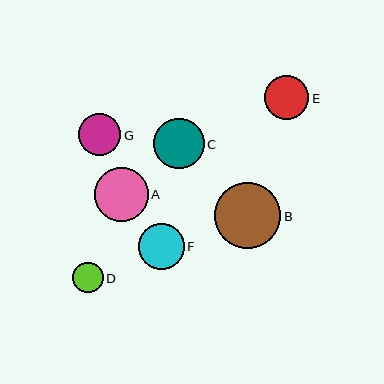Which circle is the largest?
Circle B is the largest with a size of approximately 66 pixels.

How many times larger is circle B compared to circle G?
Circle B is approximately 1.6 times the size of circle G.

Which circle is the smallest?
Circle D is the smallest with a size of approximately 30 pixels.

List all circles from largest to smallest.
From largest to smallest: B, A, C, F, E, G, D.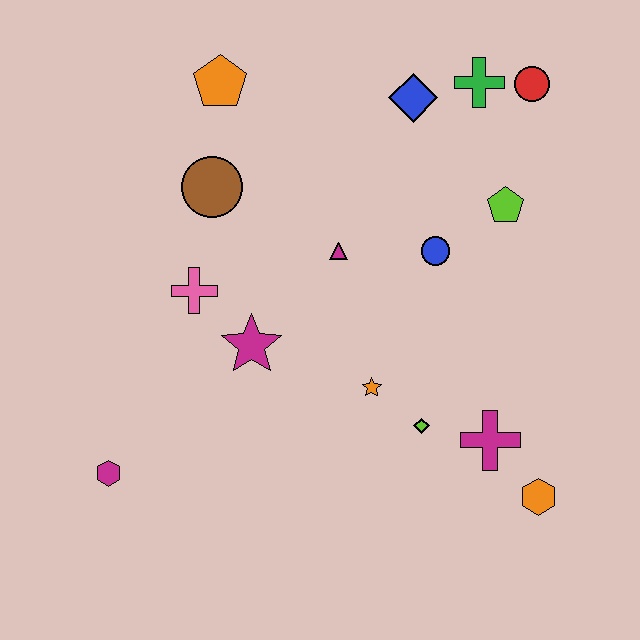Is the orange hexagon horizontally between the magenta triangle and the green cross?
No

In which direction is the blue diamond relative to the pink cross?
The blue diamond is to the right of the pink cross.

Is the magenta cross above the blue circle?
No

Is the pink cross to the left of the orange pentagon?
Yes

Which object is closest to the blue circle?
The lime pentagon is closest to the blue circle.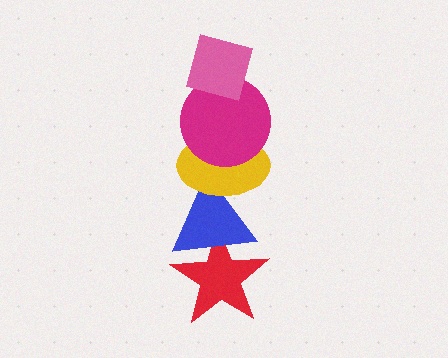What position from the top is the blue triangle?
The blue triangle is 4th from the top.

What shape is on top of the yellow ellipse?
The magenta circle is on top of the yellow ellipse.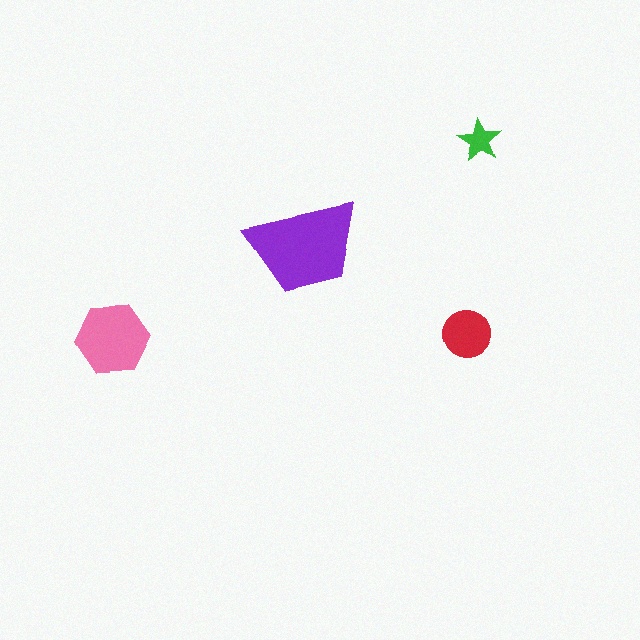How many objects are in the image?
There are 4 objects in the image.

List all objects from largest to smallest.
The purple trapezoid, the pink hexagon, the red circle, the green star.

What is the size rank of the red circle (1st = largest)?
3rd.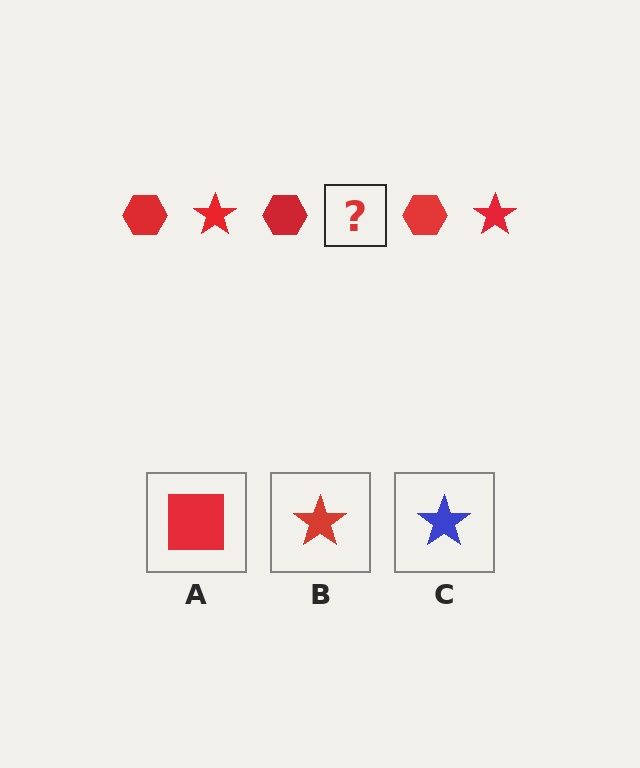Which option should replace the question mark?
Option B.